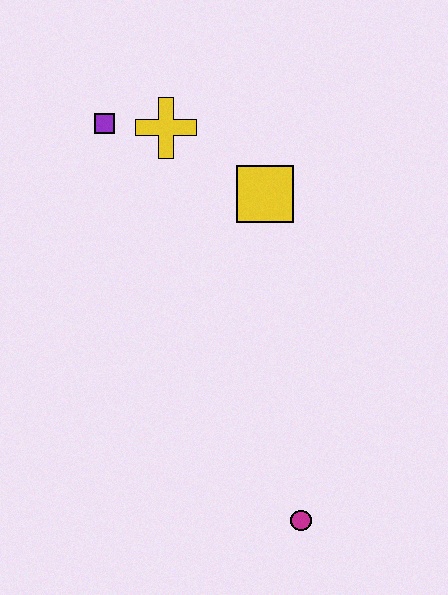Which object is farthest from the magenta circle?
The purple square is farthest from the magenta circle.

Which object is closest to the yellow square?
The yellow cross is closest to the yellow square.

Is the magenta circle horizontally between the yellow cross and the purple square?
No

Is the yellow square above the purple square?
No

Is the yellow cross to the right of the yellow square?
No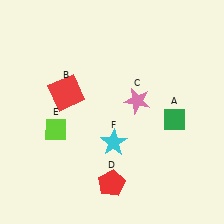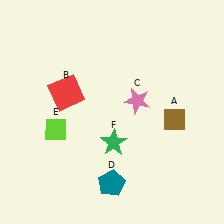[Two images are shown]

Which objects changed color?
A changed from green to brown. D changed from red to teal. F changed from cyan to green.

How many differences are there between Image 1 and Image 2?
There are 3 differences between the two images.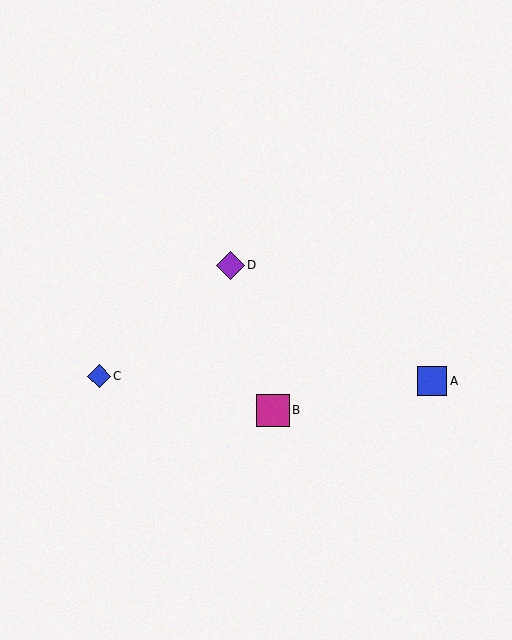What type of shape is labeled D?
Shape D is a purple diamond.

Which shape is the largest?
The magenta square (labeled B) is the largest.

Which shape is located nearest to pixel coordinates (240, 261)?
The purple diamond (labeled D) at (230, 265) is nearest to that location.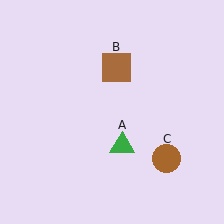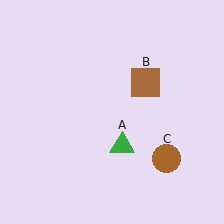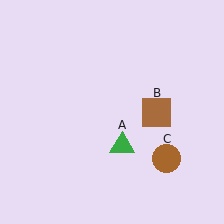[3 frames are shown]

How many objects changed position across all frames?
1 object changed position: brown square (object B).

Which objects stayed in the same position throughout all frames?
Green triangle (object A) and brown circle (object C) remained stationary.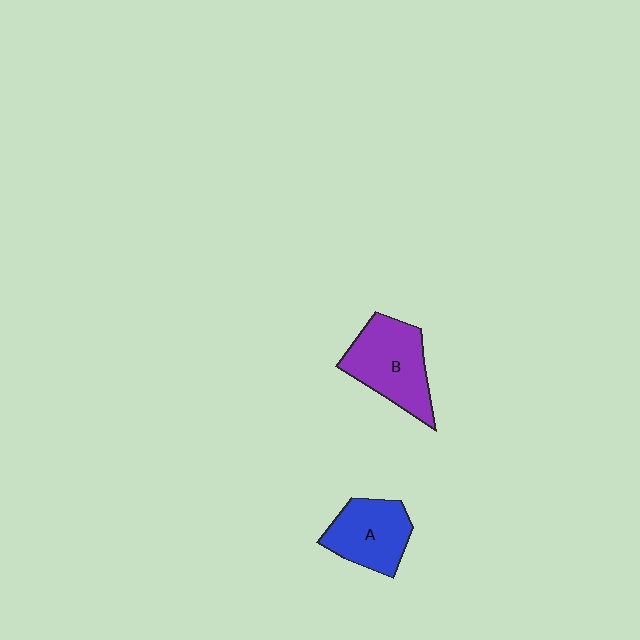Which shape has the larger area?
Shape B (purple).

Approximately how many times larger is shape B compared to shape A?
Approximately 1.2 times.